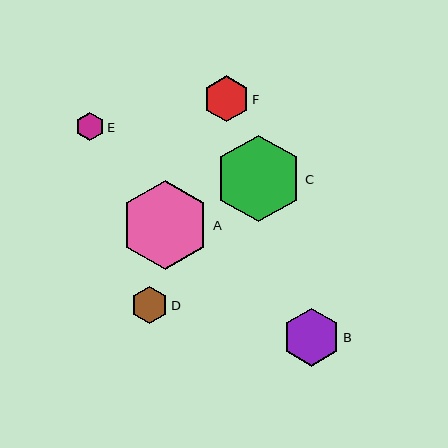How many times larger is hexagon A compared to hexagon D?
Hexagon A is approximately 2.4 times the size of hexagon D.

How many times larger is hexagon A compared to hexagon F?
Hexagon A is approximately 1.9 times the size of hexagon F.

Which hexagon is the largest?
Hexagon A is the largest with a size of approximately 89 pixels.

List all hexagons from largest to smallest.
From largest to smallest: A, C, B, F, D, E.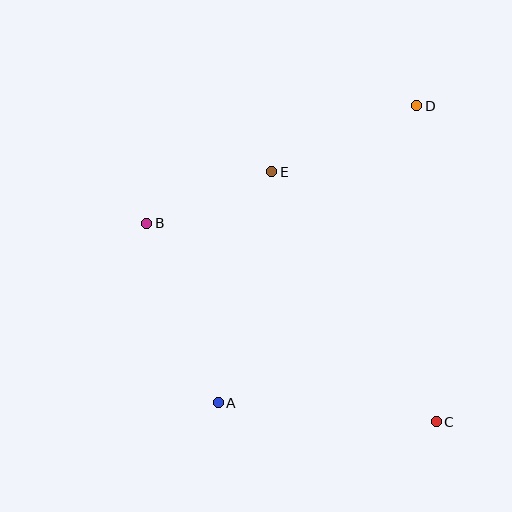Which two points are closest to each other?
Points B and E are closest to each other.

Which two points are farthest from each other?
Points A and D are farthest from each other.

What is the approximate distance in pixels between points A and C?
The distance between A and C is approximately 219 pixels.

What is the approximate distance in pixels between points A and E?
The distance between A and E is approximately 237 pixels.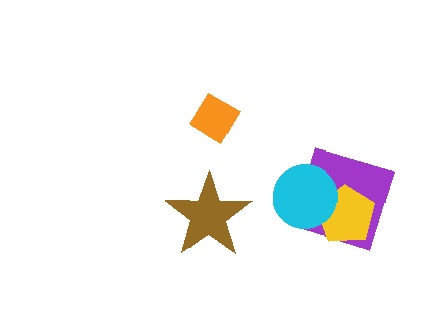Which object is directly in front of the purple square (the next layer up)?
The yellow pentagon is directly in front of the purple square.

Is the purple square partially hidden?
Yes, it is partially covered by another shape.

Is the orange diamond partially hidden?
No, no other shape covers it.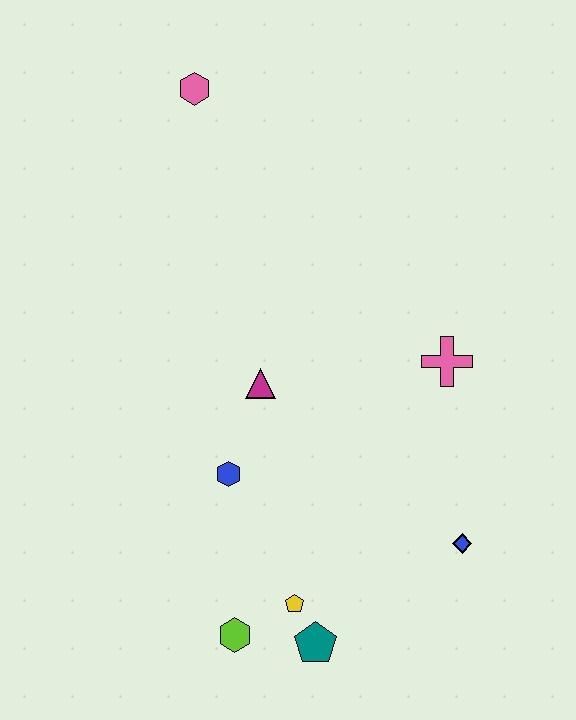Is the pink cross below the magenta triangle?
No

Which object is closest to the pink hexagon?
The magenta triangle is closest to the pink hexagon.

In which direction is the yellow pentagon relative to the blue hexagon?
The yellow pentagon is below the blue hexagon.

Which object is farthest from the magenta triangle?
The pink hexagon is farthest from the magenta triangle.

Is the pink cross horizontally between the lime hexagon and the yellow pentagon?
No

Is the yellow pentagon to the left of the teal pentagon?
Yes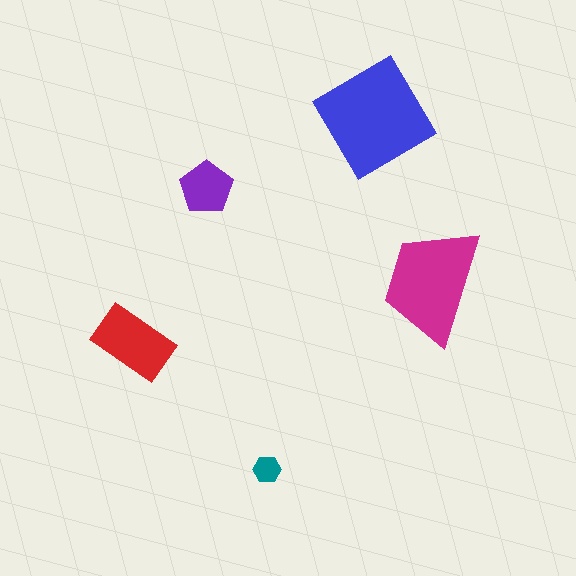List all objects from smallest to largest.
The teal hexagon, the purple pentagon, the red rectangle, the magenta trapezoid, the blue diamond.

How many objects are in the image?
There are 5 objects in the image.